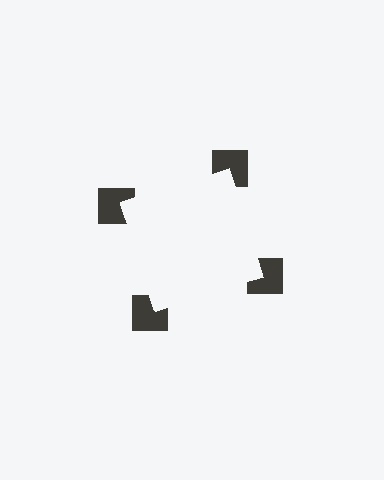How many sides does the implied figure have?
4 sides.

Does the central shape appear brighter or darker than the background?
It typically appears slightly brighter than the background, even though no actual brightness change is drawn.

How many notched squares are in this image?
There are 4 — one at each vertex of the illusory square.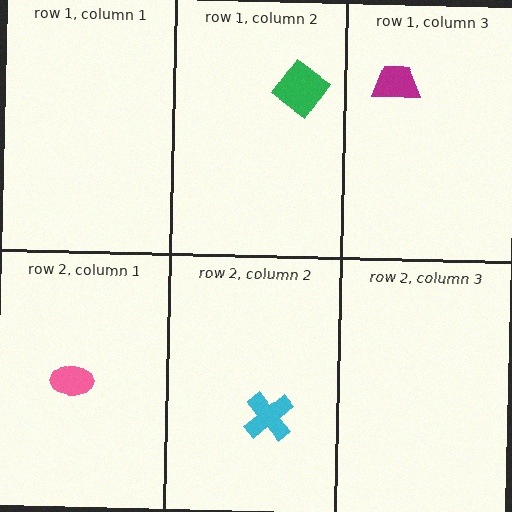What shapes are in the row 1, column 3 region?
The magenta trapezoid.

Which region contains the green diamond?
The row 1, column 2 region.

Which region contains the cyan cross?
The row 2, column 2 region.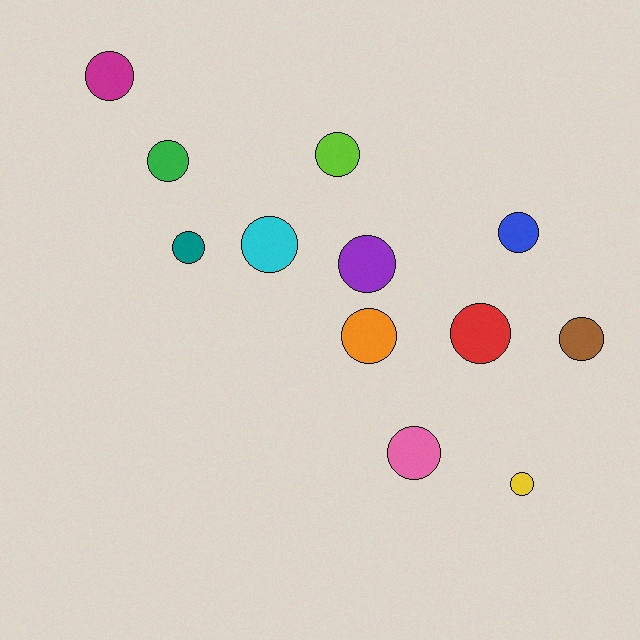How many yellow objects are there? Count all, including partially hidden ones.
There is 1 yellow object.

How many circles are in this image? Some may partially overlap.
There are 12 circles.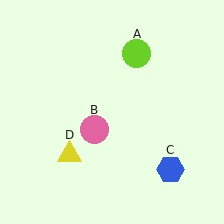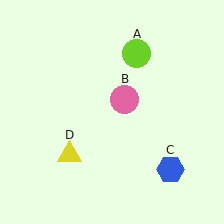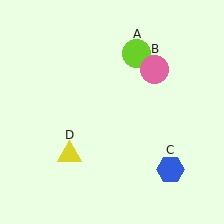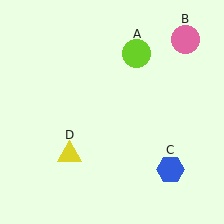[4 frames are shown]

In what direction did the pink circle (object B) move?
The pink circle (object B) moved up and to the right.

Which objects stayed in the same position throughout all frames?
Lime circle (object A) and blue hexagon (object C) and yellow triangle (object D) remained stationary.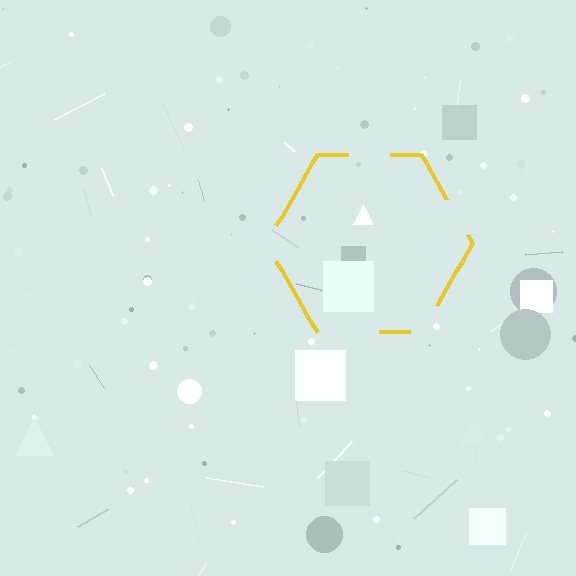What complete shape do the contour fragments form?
The contour fragments form a hexagon.